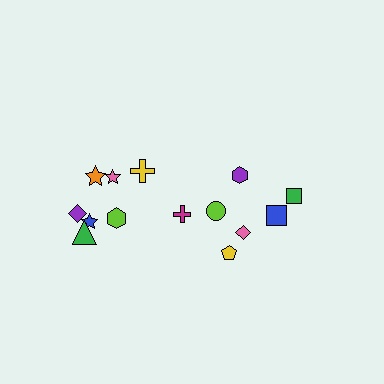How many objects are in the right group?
There are 6 objects.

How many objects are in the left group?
There are 8 objects.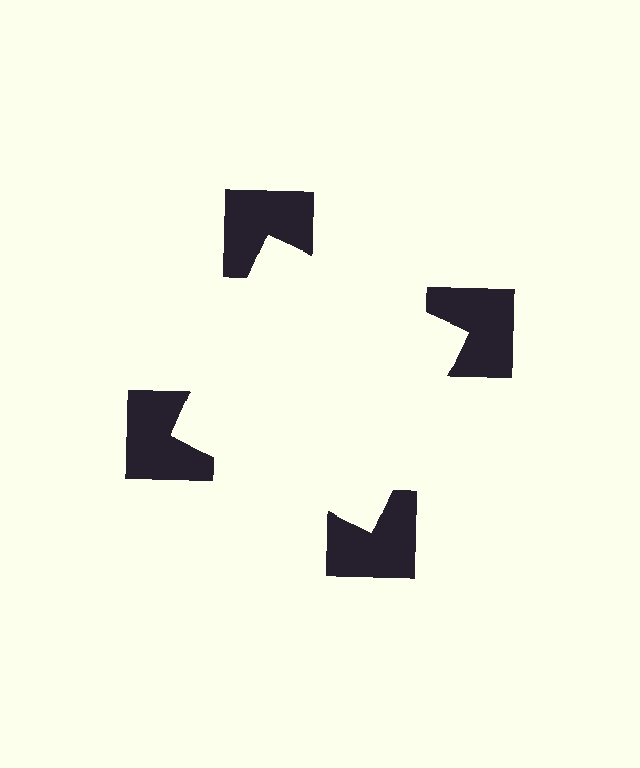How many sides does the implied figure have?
4 sides.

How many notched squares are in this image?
There are 4 — one at each vertex of the illusory square.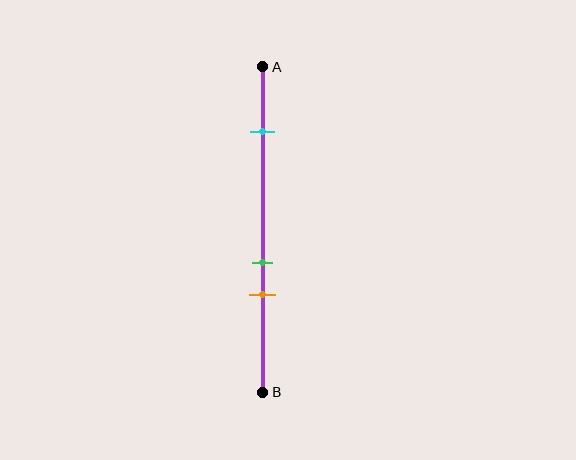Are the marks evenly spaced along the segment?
No, the marks are not evenly spaced.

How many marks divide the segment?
There are 3 marks dividing the segment.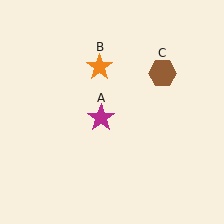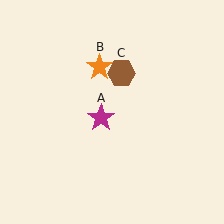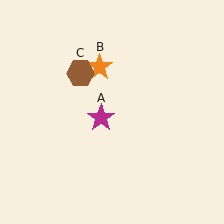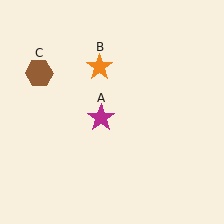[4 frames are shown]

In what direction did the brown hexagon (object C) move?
The brown hexagon (object C) moved left.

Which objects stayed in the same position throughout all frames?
Magenta star (object A) and orange star (object B) remained stationary.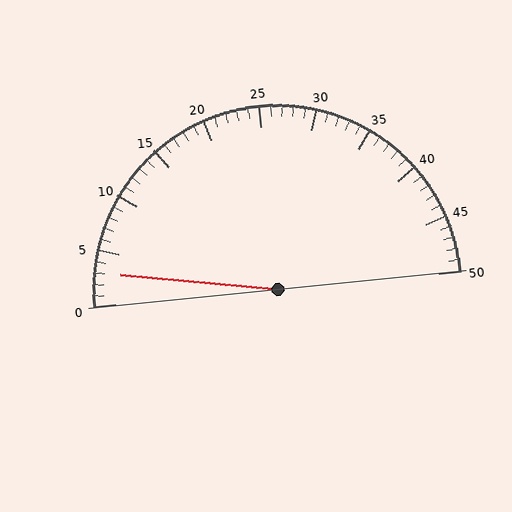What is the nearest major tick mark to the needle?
The nearest major tick mark is 5.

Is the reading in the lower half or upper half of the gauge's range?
The reading is in the lower half of the range (0 to 50).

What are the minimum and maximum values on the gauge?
The gauge ranges from 0 to 50.